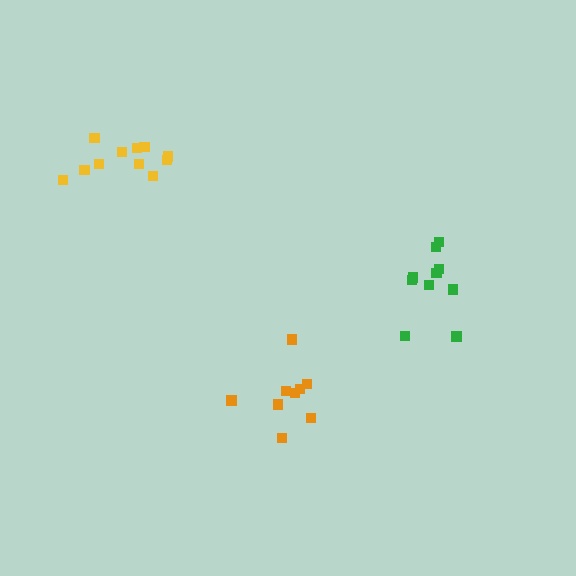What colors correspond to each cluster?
The clusters are colored: green, yellow, orange.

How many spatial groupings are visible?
There are 3 spatial groupings.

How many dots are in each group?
Group 1: 10 dots, Group 2: 11 dots, Group 3: 9 dots (30 total).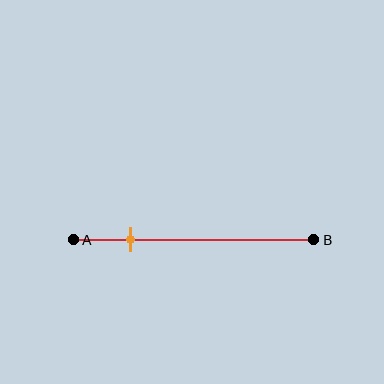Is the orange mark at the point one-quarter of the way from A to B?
Yes, the mark is approximately at the one-quarter point.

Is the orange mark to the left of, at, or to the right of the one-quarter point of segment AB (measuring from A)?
The orange mark is approximately at the one-quarter point of segment AB.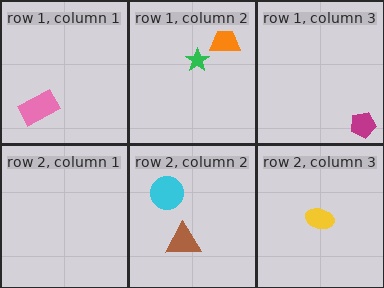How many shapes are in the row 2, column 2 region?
2.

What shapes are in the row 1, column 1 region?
The pink rectangle.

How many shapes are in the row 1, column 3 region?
1.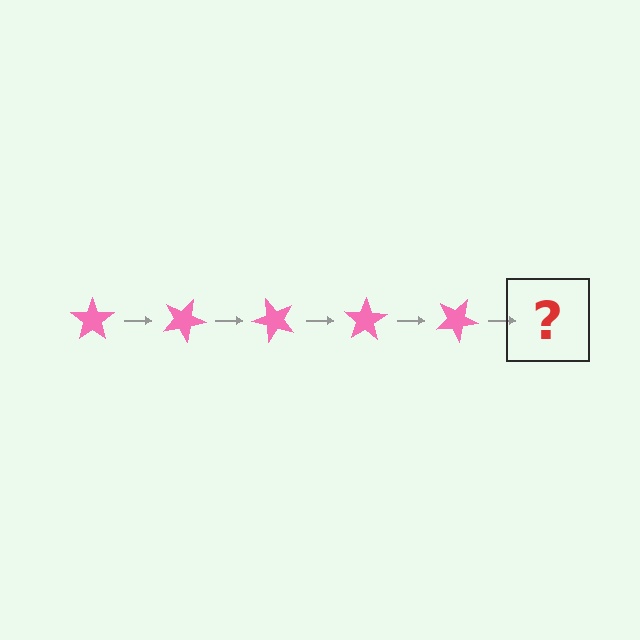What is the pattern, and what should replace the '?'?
The pattern is that the star rotates 25 degrees each step. The '?' should be a pink star rotated 125 degrees.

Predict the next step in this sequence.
The next step is a pink star rotated 125 degrees.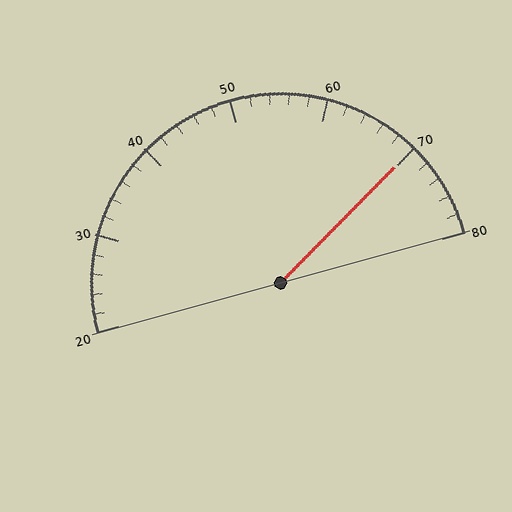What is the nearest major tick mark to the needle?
The nearest major tick mark is 70.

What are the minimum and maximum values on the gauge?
The gauge ranges from 20 to 80.